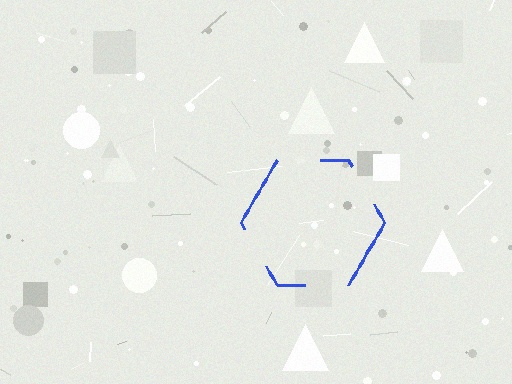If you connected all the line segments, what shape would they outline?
They would outline a hexagon.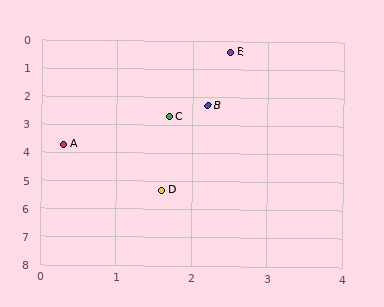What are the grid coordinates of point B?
Point B is at approximately (2.2, 2.3).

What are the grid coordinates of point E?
Point E is at approximately (2.5, 0.4).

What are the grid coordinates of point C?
Point C is at approximately (1.7, 2.7).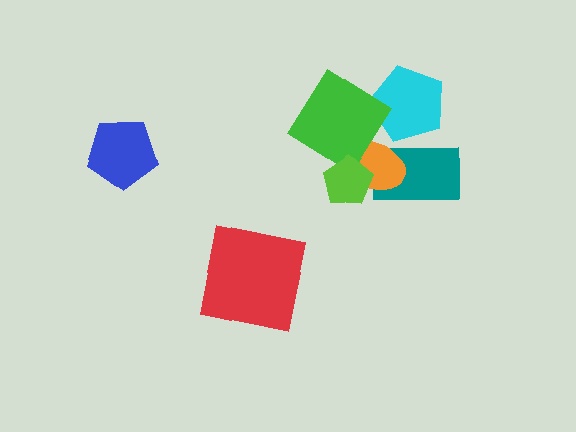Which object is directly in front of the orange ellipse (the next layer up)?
The green diamond is directly in front of the orange ellipse.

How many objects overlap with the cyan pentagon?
2 objects overlap with the cyan pentagon.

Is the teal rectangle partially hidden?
Yes, it is partially covered by another shape.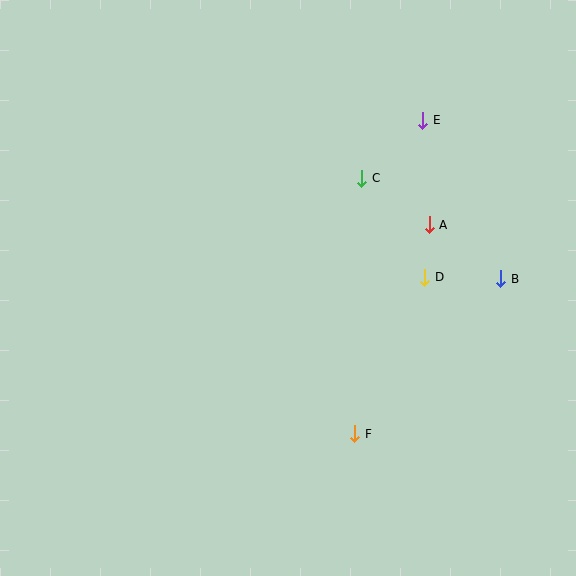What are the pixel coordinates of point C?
Point C is at (362, 178).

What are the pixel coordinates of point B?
Point B is at (501, 279).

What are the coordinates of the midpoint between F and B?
The midpoint between F and B is at (428, 356).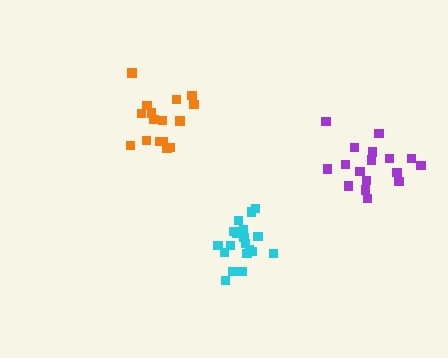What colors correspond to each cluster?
The clusters are colored: cyan, orange, purple.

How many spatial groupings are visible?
There are 3 spatial groupings.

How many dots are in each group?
Group 1: 20 dots, Group 2: 16 dots, Group 3: 17 dots (53 total).